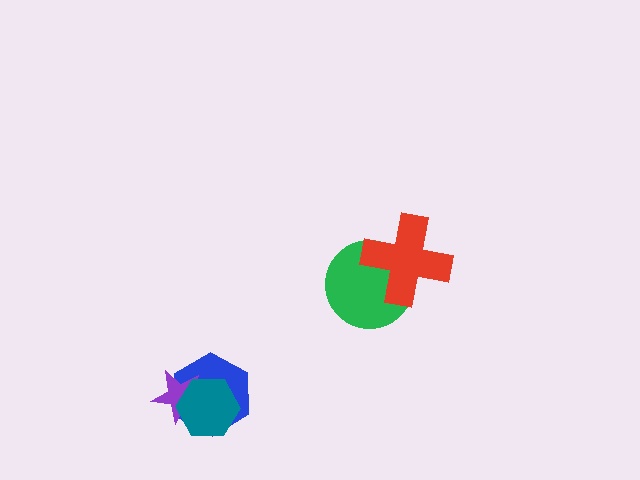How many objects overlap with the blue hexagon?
2 objects overlap with the blue hexagon.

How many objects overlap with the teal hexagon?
2 objects overlap with the teal hexagon.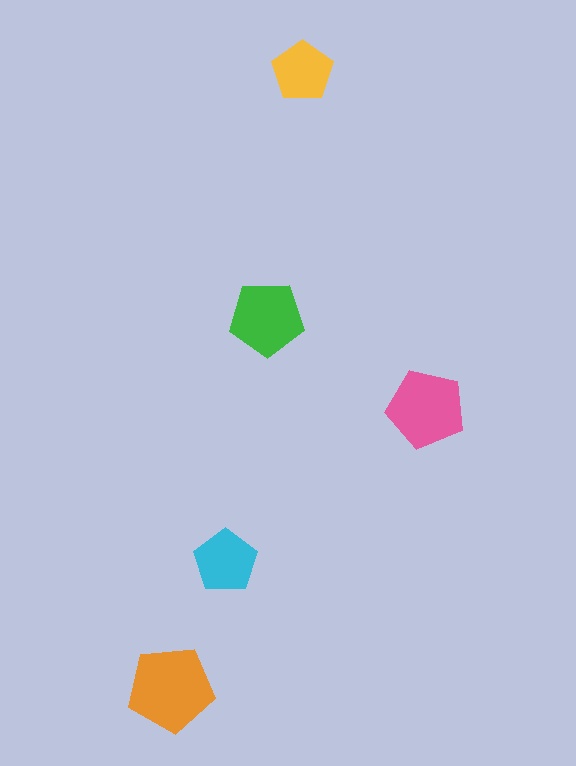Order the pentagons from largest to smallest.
the orange one, the pink one, the green one, the cyan one, the yellow one.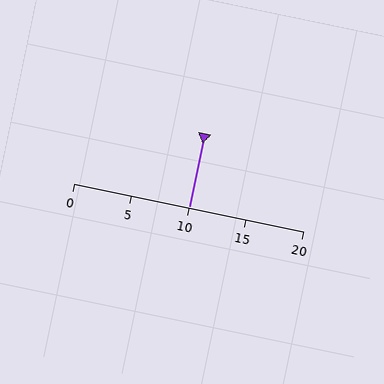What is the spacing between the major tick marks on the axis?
The major ticks are spaced 5 apart.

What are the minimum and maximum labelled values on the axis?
The axis runs from 0 to 20.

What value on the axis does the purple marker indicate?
The marker indicates approximately 10.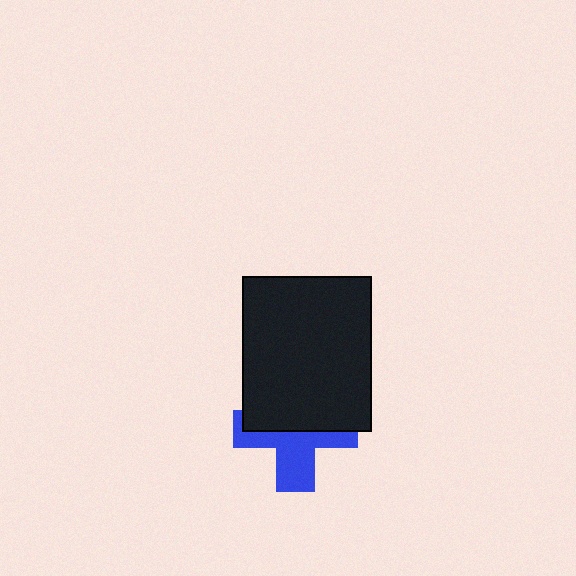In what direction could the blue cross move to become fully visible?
The blue cross could move down. That would shift it out from behind the black rectangle entirely.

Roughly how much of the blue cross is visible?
About half of it is visible (roughly 48%).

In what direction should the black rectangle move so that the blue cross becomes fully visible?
The black rectangle should move up. That is the shortest direction to clear the overlap and leave the blue cross fully visible.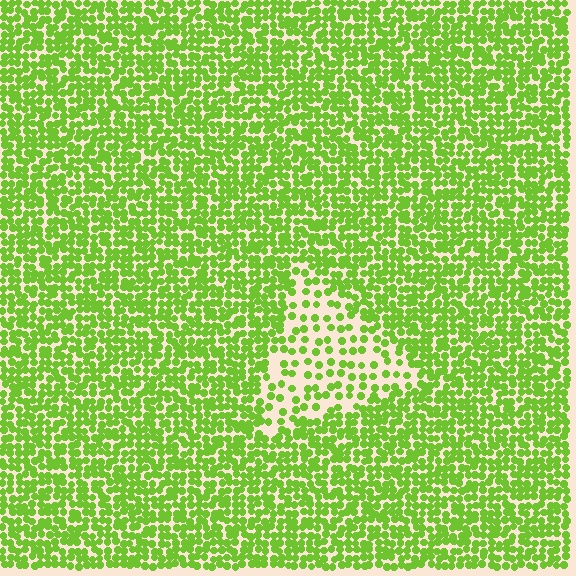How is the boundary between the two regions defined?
The boundary is defined by a change in element density (approximately 2.4x ratio). All elements are the same color, size, and shape.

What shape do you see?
I see a triangle.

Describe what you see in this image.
The image contains small lime elements arranged at two different densities. A triangle-shaped region is visible where the elements are less densely packed than the surrounding area.